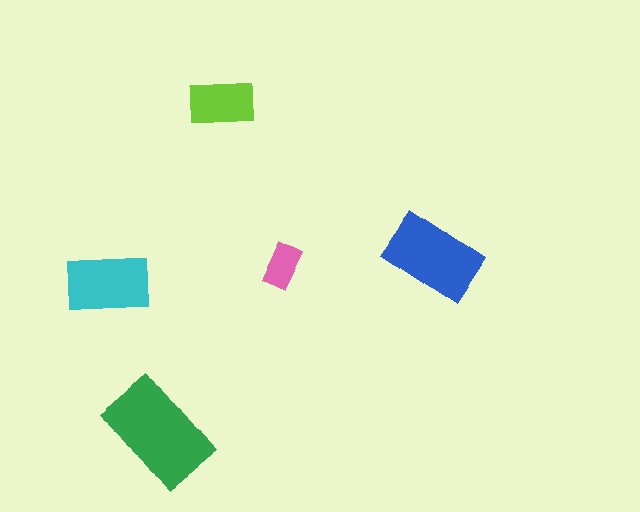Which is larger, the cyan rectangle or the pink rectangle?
The cyan one.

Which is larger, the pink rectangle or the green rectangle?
The green one.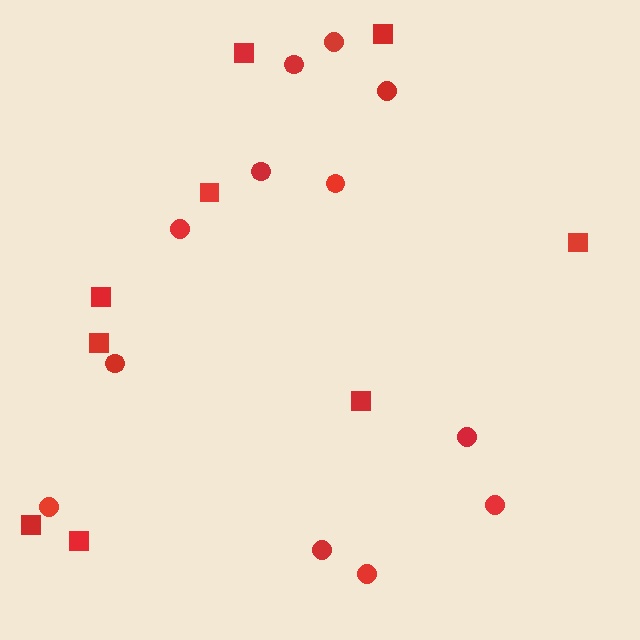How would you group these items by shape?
There are 2 groups: one group of squares (9) and one group of circles (12).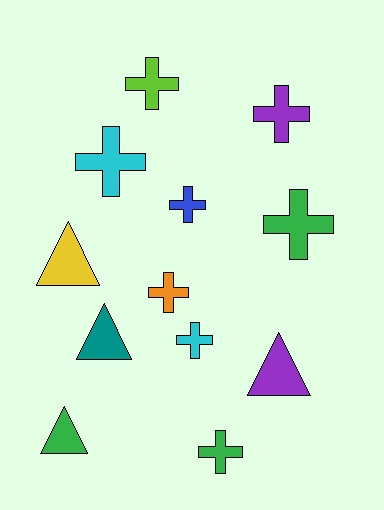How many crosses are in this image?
There are 8 crosses.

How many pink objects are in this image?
There are no pink objects.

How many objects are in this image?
There are 12 objects.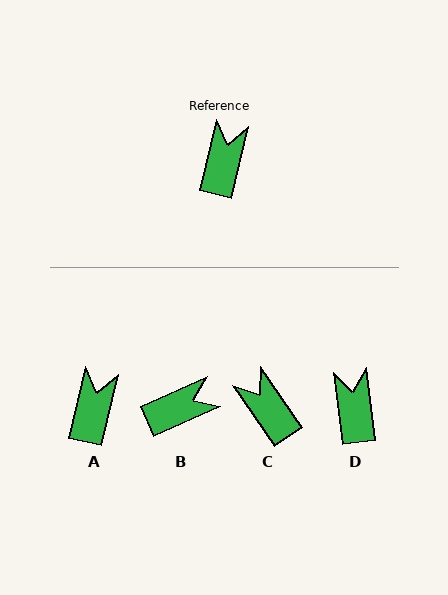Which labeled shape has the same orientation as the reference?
A.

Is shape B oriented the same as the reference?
No, it is off by about 53 degrees.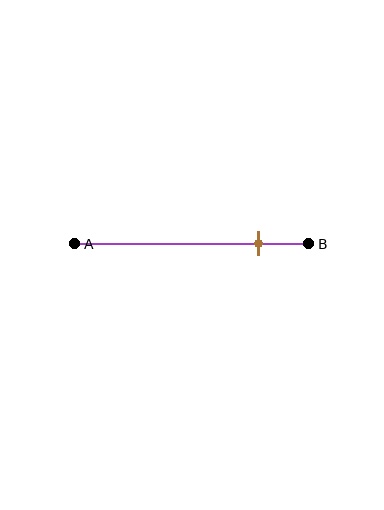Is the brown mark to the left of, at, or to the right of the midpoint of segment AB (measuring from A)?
The brown mark is to the right of the midpoint of segment AB.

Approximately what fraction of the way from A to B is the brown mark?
The brown mark is approximately 80% of the way from A to B.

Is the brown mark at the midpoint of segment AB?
No, the mark is at about 80% from A, not at the 50% midpoint.